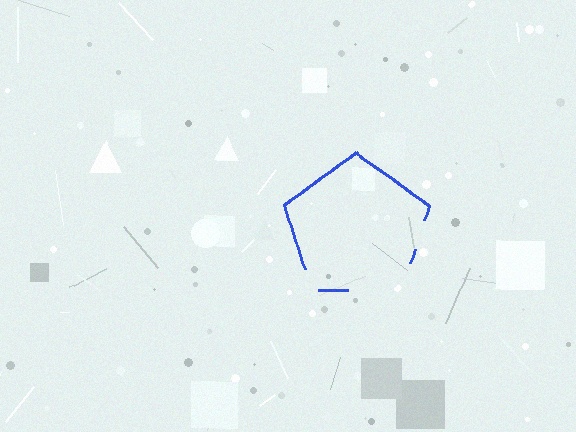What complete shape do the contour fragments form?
The contour fragments form a pentagon.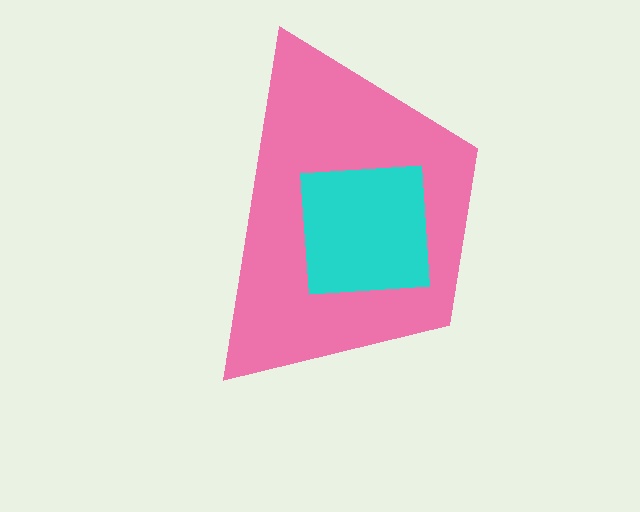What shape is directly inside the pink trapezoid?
The cyan square.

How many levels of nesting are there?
2.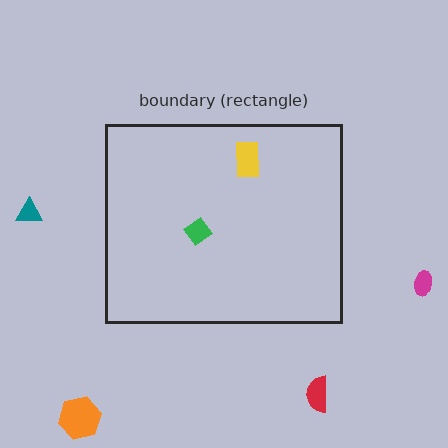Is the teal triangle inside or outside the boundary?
Outside.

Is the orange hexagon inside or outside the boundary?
Outside.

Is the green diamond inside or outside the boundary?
Inside.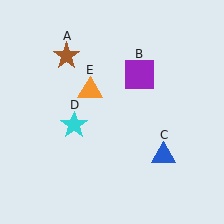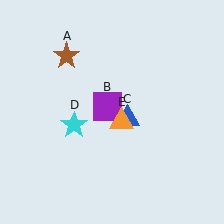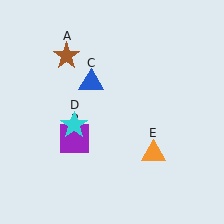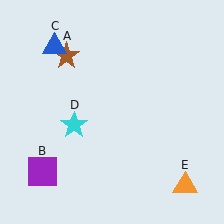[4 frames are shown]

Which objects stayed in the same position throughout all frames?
Brown star (object A) and cyan star (object D) remained stationary.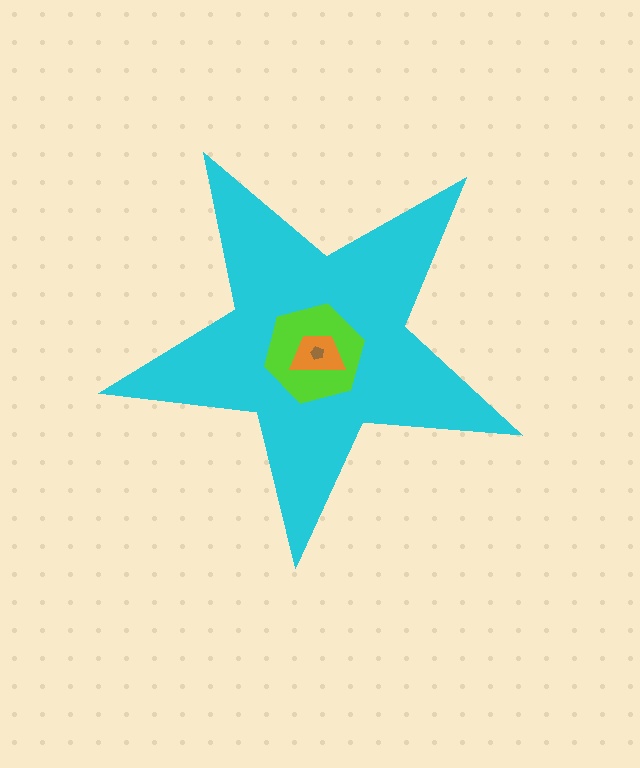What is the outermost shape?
The cyan star.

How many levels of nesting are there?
4.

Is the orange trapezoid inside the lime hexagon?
Yes.